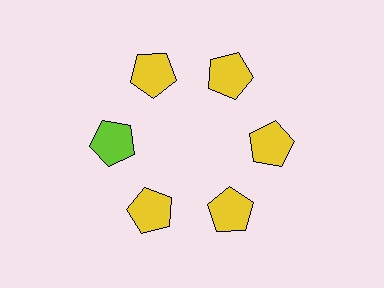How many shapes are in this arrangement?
There are 6 shapes arranged in a ring pattern.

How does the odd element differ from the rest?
It has a different color: lime instead of yellow.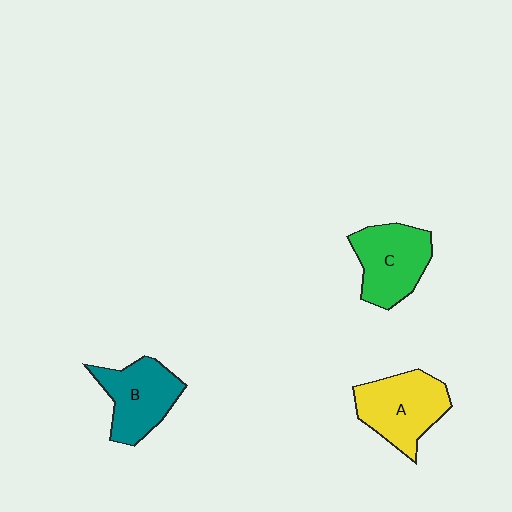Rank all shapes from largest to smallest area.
From largest to smallest: A (yellow), C (green), B (teal).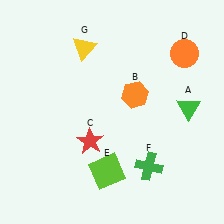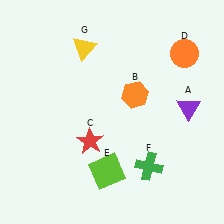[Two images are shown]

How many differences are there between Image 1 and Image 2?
There is 1 difference between the two images.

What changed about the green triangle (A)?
In Image 1, A is green. In Image 2, it changed to purple.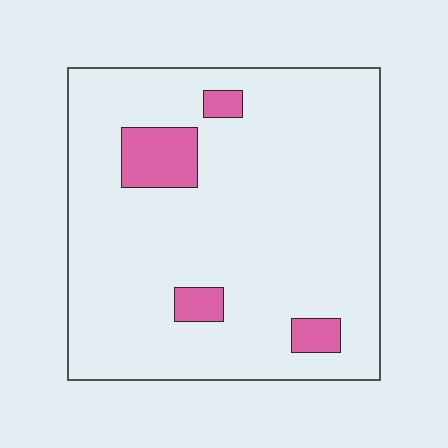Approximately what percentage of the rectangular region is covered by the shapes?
Approximately 10%.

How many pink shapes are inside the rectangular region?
4.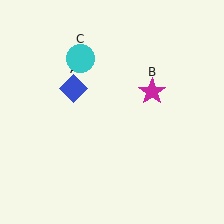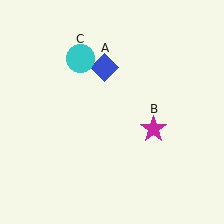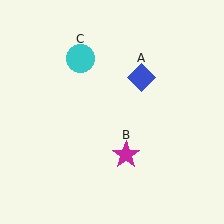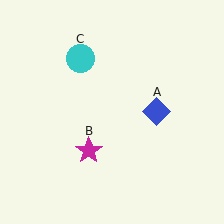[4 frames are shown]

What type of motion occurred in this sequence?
The blue diamond (object A), magenta star (object B) rotated clockwise around the center of the scene.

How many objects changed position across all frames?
2 objects changed position: blue diamond (object A), magenta star (object B).